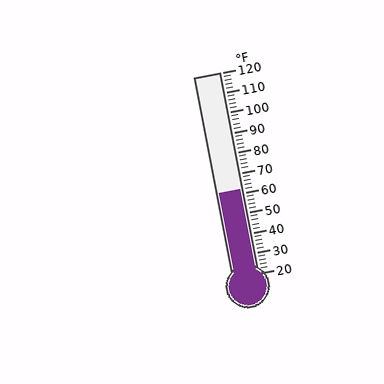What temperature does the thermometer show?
The thermometer shows approximately 62°F.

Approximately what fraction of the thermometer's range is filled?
The thermometer is filled to approximately 40% of its range.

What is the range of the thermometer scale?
The thermometer scale ranges from 20°F to 120°F.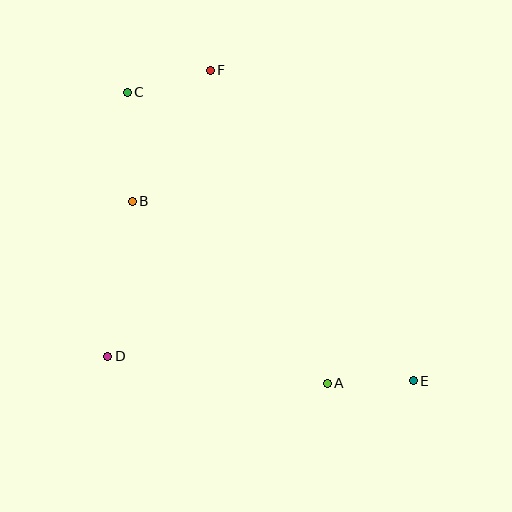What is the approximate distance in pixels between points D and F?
The distance between D and F is approximately 304 pixels.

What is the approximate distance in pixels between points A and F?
The distance between A and F is approximately 334 pixels.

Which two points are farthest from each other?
Points C and E are farthest from each other.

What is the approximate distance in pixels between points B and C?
The distance between B and C is approximately 109 pixels.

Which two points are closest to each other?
Points C and F are closest to each other.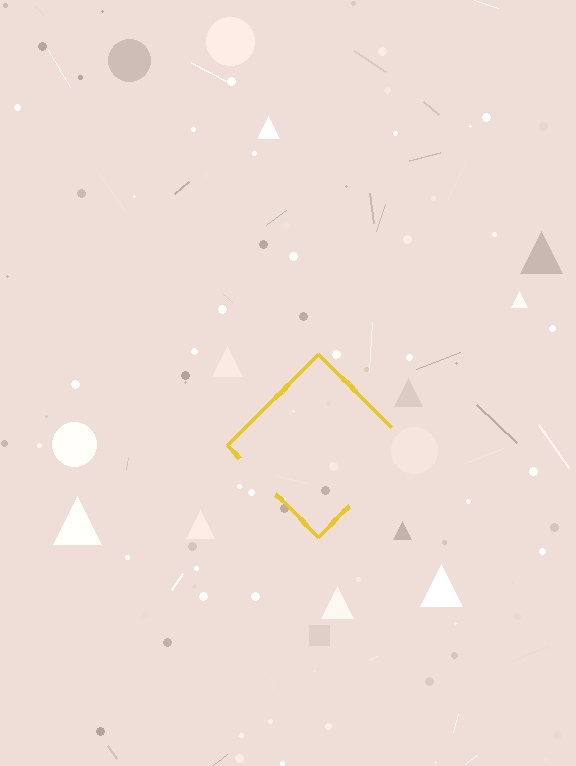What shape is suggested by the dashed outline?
The dashed outline suggests a diamond.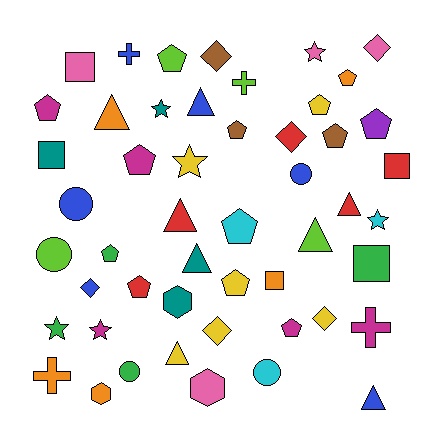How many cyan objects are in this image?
There are 3 cyan objects.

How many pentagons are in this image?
There are 13 pentagons.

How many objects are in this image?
There are 50 objects.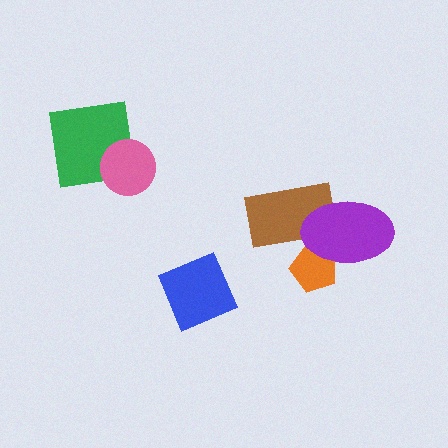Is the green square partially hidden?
Yes, it is partially covered by another shape.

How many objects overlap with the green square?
1 object overlaps with the green square.